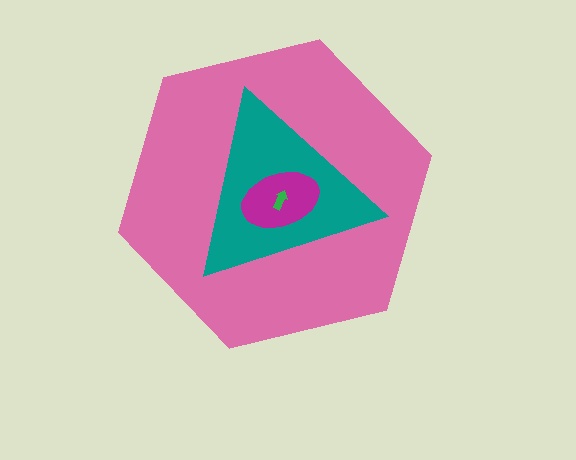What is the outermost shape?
The pink hexagon.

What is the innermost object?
The green arrow.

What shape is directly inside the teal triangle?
The magenta ellipse.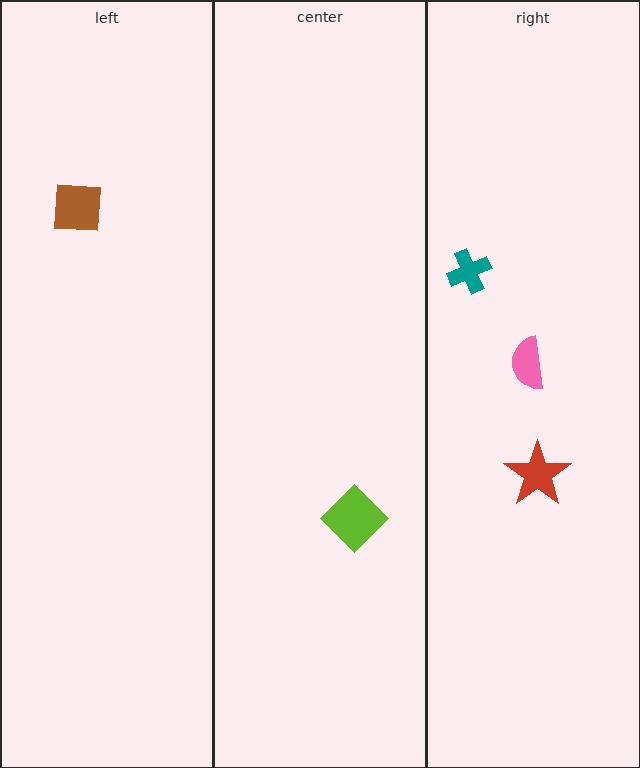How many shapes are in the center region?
1.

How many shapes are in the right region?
3.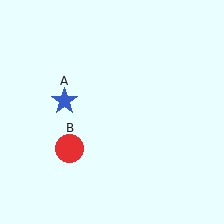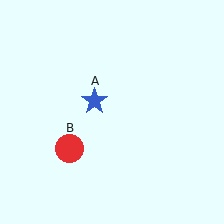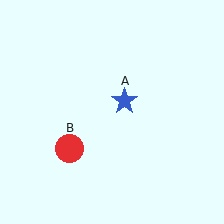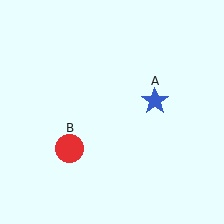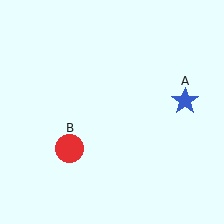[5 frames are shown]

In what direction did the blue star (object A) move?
The blue star (object A) moved right.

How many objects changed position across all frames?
1 object changed position: blue star (object A).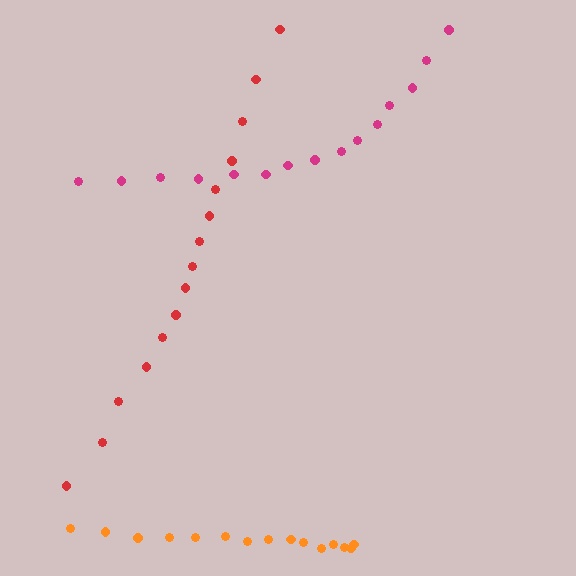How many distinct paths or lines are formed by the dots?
There are 3 distinct paths.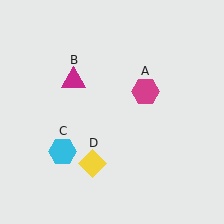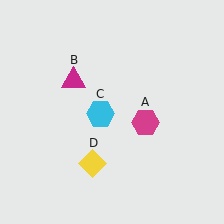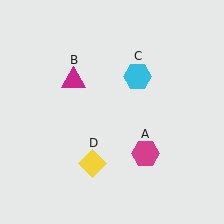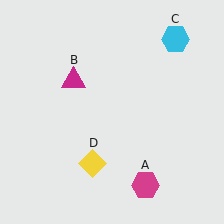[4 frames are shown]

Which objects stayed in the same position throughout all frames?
Magenta triangle (object B) and yellow diamond (object D) remained stationary.